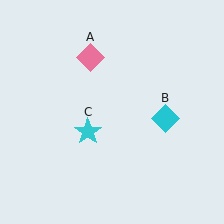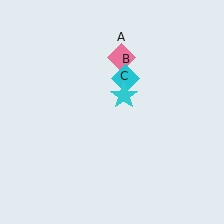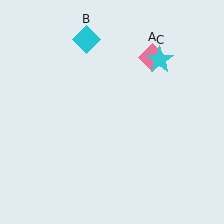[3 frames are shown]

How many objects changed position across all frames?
3 objects changed position: pink diamond (object A), cyan diamond (object B), cyan star (object C).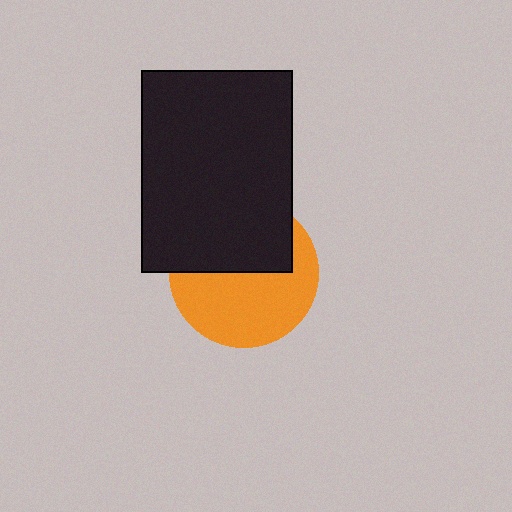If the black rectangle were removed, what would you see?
You would see the complete orange circle.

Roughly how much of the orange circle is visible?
About half of it is visible (roughly 55%).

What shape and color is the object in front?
The object in front is a black rectangle.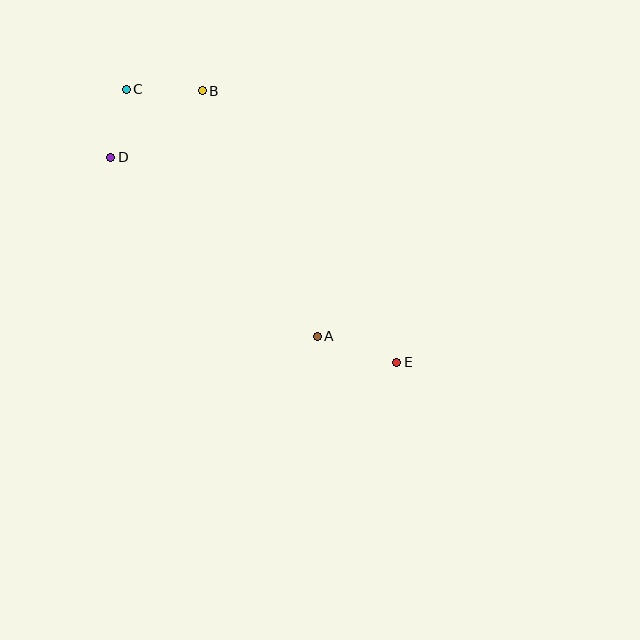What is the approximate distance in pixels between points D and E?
The distance between D and E is approximately 352 pixels.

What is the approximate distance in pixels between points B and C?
The distance between B and C is approximately 76 pixels.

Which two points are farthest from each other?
Points C and E are farthest from each other.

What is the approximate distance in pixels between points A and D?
The distance between A and D is approximately 273 pixels.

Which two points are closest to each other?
Points C and D are closest to each other.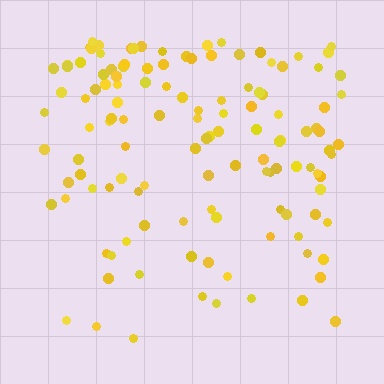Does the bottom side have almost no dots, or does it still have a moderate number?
Still a moderate number, just noticeably fewer than the top.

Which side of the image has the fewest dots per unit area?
The bottom.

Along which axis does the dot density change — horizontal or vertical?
Vertical.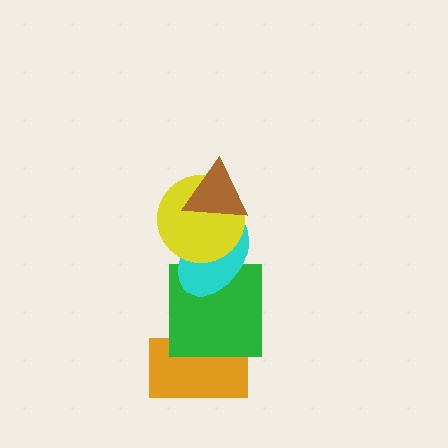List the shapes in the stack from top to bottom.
From top to bottom: the brown triangle, the yellow circle, the cyan ellipse, the green square, the orange rectangle.